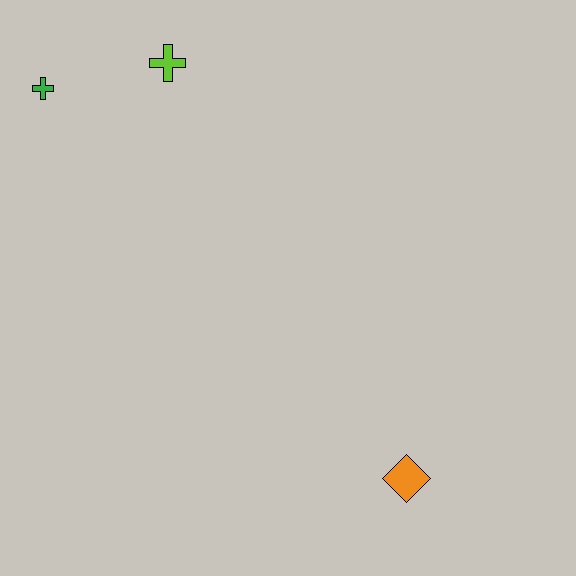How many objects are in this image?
There are 3 objects.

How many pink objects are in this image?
There are no pink objects.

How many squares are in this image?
There are no squares.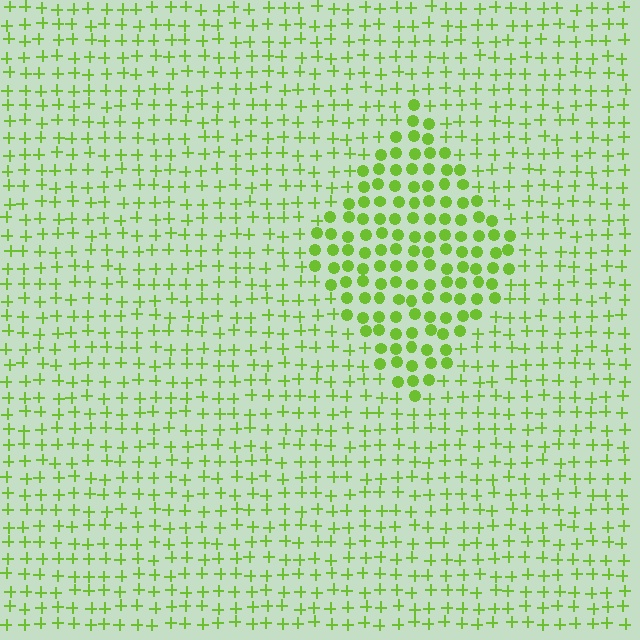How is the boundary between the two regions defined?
The boundary is defined by a change in element shape: circles inside vs. plus signs outside. All elements share the same color and spacing.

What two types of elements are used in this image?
The image uses circles inside the diamond region and plus signs outside it.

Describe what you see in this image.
The image is filled with small lime elements arranged in a uniform grid. A diamond-shaped region contains circles, while the surrounding area contains plus signs. The boundary is defined purely by the change in element shape.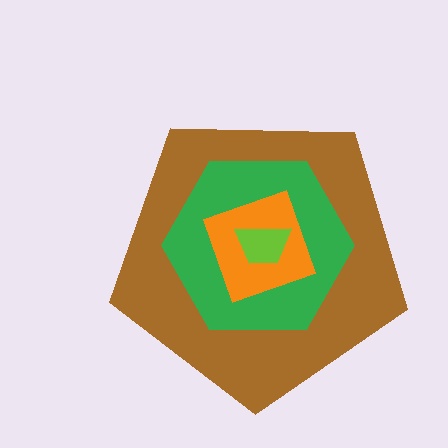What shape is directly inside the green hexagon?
The orange square.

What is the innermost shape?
The lime trapezoid.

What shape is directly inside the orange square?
The lime trapezoid.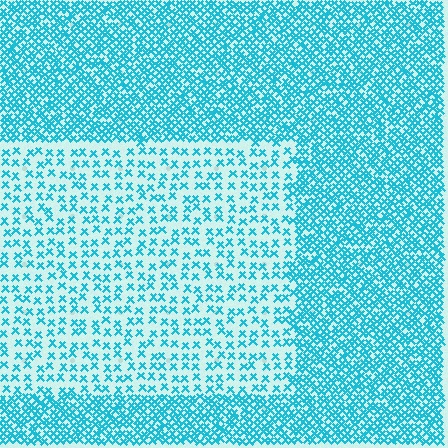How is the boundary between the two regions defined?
The boundary is defined by a change in element density (approximately 2.6x ratio). All elements are the same color, size, and shape.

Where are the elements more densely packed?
The elements are more densely packed outside the rectangle boundary.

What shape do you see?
I see a rectangle.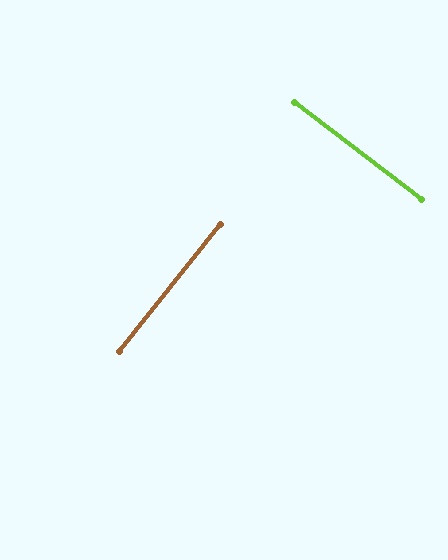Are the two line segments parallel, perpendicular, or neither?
Perpendicular — they meet at approximately 89°.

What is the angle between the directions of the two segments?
Approximately 89 degrees.